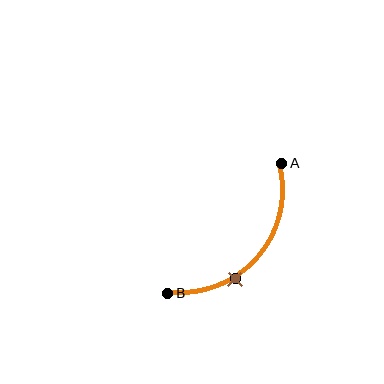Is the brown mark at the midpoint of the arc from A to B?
No. The brown mark lies on the arc but is closer to endpoint B. The arc midpoint would be at the point on the curve equidistant along the arc from both A and B.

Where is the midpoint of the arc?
The arc midpoint is the point on the curve farthest from the straight line joining A and B. It sits below and to the right of that line.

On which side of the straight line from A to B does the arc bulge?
The arc bulges below and to the right of the straight line connecting A and B.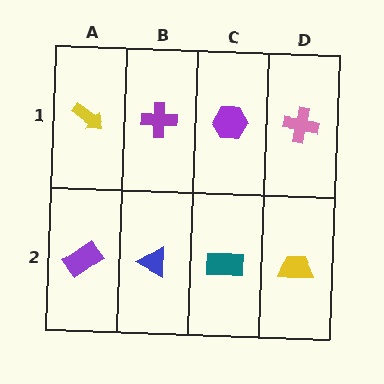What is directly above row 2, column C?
A purple hexagon.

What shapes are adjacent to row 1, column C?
A teal rectangle (row 2, column C), a purple cross (row 1, column B), a pink cross (row 1, column D).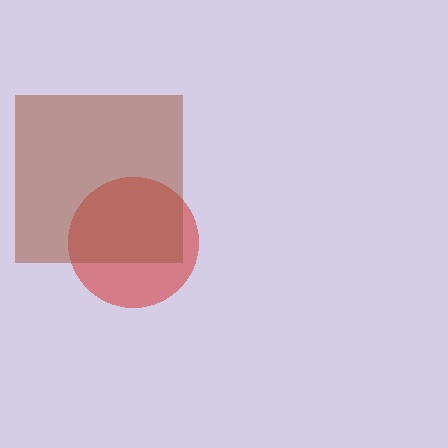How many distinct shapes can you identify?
There are 2 distinct shapes: a red circle, a brown square.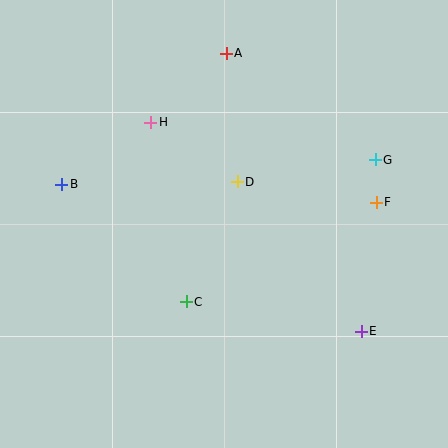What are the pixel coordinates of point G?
Point G is at (375, 160).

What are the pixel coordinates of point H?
Point H is at (151, 122).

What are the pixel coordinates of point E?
Point E is at (361, 331).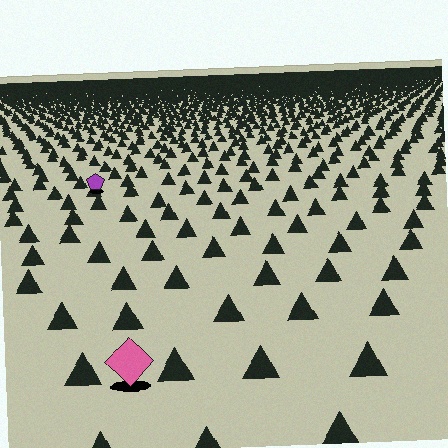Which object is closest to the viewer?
The pink diamond is closest. The texture marks near it are larger and more spread out.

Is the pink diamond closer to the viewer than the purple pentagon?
Yes. The pink diamond is closer — you can tell from the texture gradient: the ground texture is coarser near it.